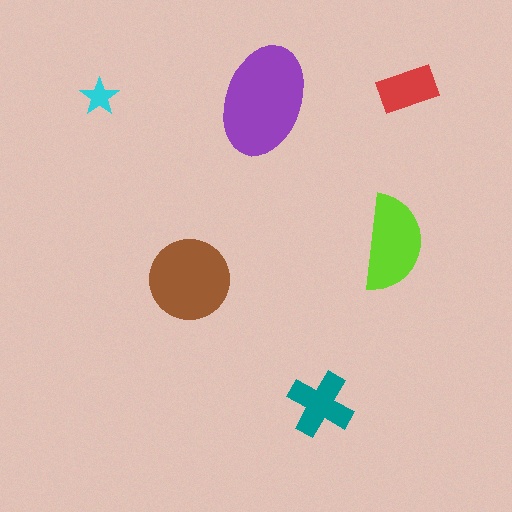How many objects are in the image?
There are 6 objects in the image.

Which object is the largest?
The purple ellipse.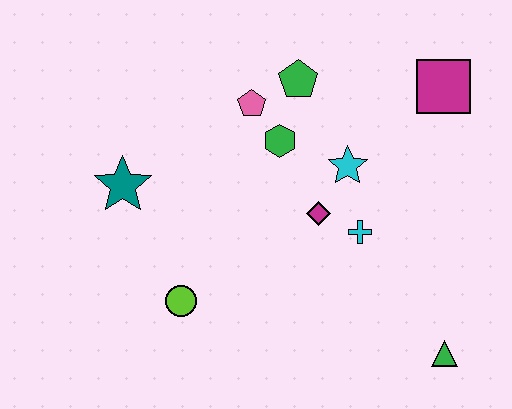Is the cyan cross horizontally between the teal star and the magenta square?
Yes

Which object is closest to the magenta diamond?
The cyan cross is closest to the magenta diamond.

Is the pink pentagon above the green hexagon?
Yes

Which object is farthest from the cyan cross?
The teal star is farthest from the cyan cross.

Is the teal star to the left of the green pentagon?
Yes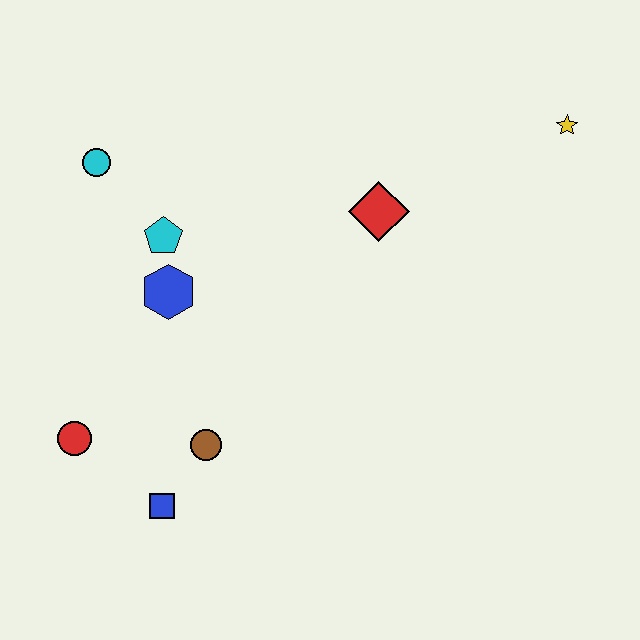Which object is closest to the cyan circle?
The cyan pentagon is closest to the cyan circle.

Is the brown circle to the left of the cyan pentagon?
No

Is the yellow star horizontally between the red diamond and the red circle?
No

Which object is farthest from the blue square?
The yellow star is farthest from the blue square.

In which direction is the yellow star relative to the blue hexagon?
The yellow star is to the right of the blue hexagon.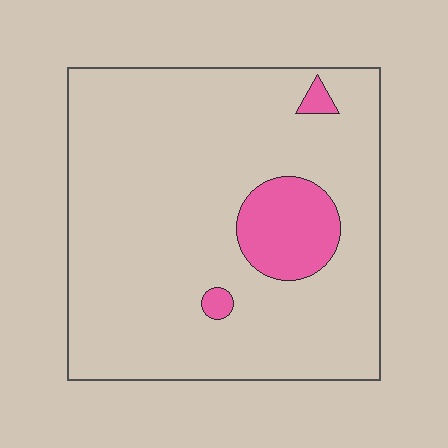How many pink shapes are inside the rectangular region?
3.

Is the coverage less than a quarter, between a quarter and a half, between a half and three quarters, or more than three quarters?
Less than a quarter.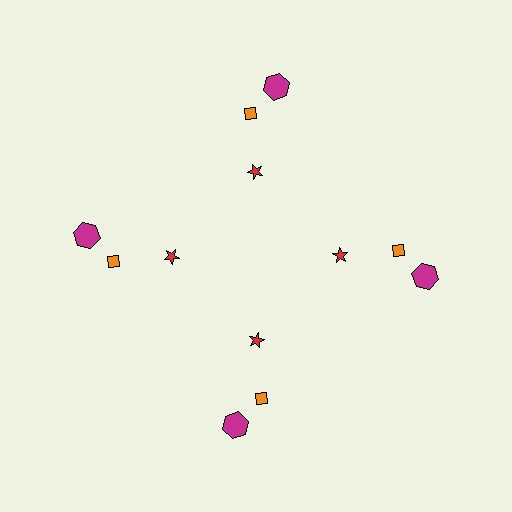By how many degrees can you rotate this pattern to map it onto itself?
The pattern maps onto itself every 90 degrees of rotation.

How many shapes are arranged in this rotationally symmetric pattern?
There are 12 shapes, arranged in 4 groups of 3.